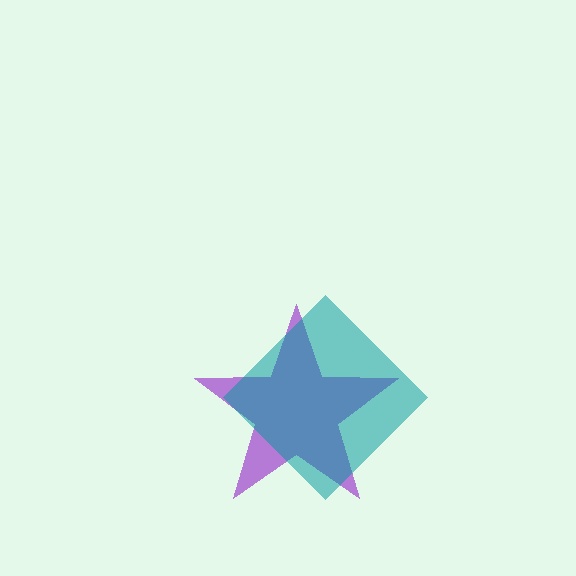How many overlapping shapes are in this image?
There are 2 overlapping shapes in the image.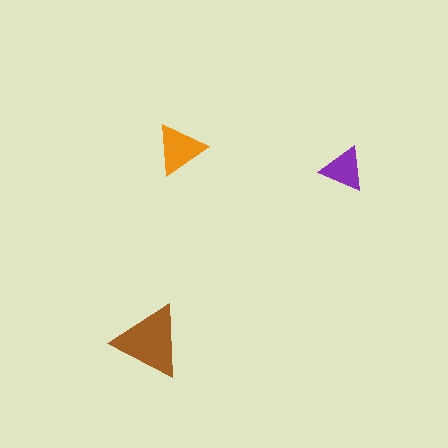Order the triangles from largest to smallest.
the brown one, the orange one, the purple one.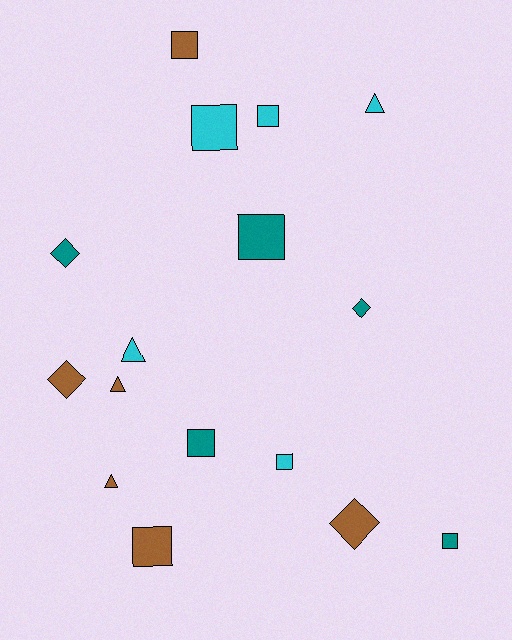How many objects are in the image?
There are 16 objects.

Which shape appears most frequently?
Square, with 8 objects.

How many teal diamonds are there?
There are 2 teal diamonds.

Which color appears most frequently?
Brown, with 6 objects.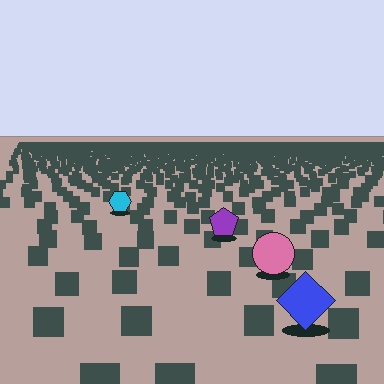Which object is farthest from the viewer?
The cyan hexagon is farthest from the viewer. It appears smaller and the ground texture around it is denser.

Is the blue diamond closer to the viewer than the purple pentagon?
Yes. The blue diamond is closer — you can tell from the texture gradient: the ground texture is coarser near it.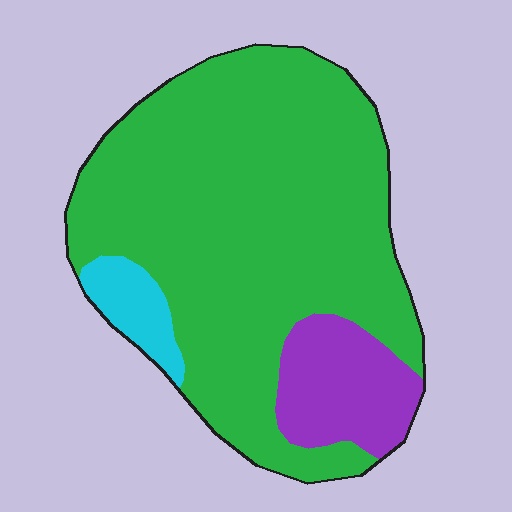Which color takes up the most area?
Green, at roughly 80%.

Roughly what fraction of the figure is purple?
Purple takes up about one eighth (1/8) of the figure.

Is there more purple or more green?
Green.